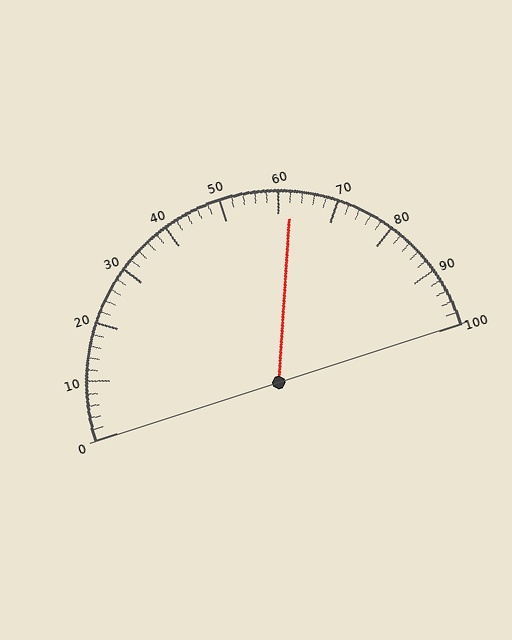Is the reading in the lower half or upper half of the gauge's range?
The reading is in the upper half of the range (0 to 100).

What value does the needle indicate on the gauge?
The needle indicates approximately 62.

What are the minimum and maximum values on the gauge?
The gauge ranges from 0 to 100.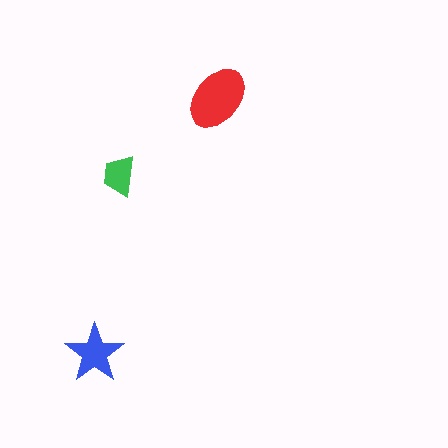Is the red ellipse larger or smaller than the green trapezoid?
Larger.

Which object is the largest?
The red ellipse.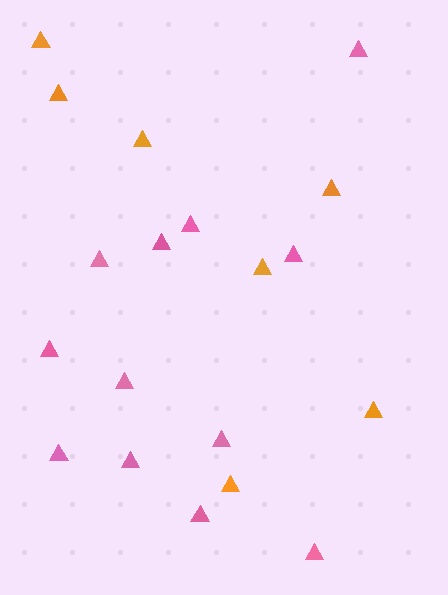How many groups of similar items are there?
There are 2 groups: one group of pink triangles (12) and one group of orange triangles (7).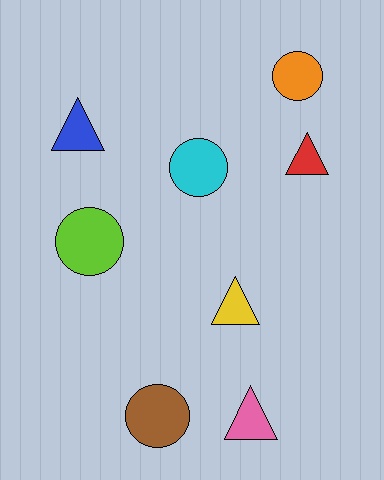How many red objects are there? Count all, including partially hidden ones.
There is 1 red object.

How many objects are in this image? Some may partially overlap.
There are 8 objects.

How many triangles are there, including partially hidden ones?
There are 4 triangles.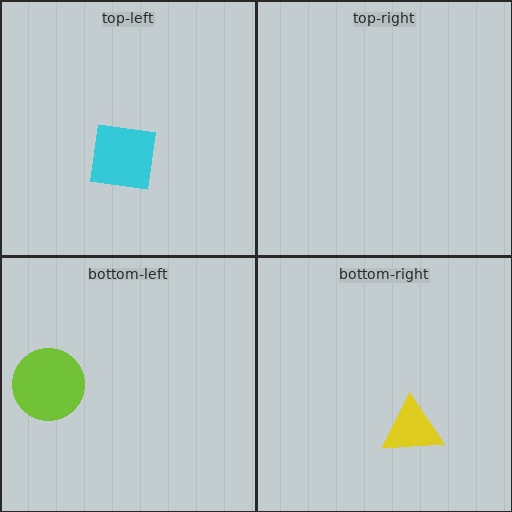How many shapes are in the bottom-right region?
1.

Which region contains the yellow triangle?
The bottom-right region.